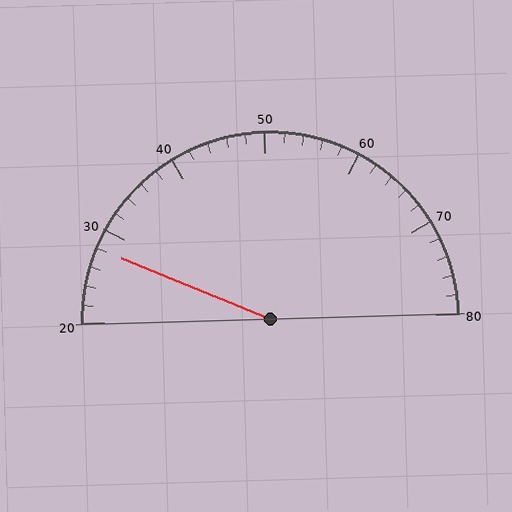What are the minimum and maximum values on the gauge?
The gauge ranges from 20 to 80.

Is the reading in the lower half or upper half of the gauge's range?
The reading is in the lower half of the range (20 to 80).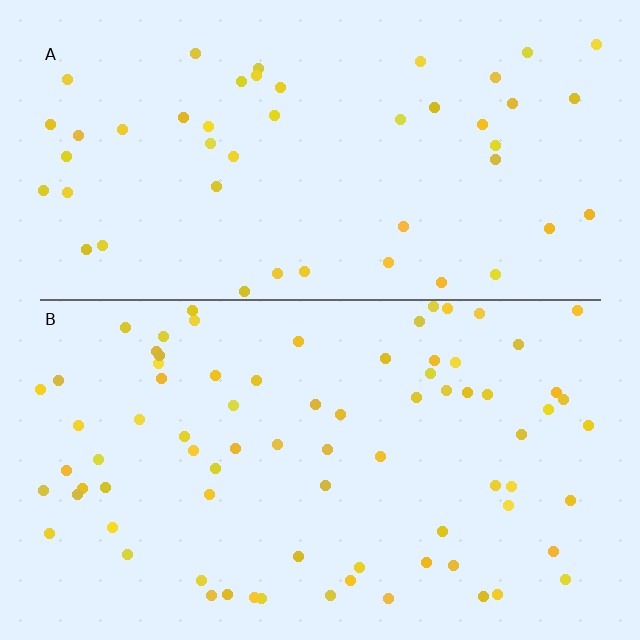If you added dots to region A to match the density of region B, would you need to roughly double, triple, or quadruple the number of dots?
Approximately double.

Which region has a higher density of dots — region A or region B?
B (the bottom).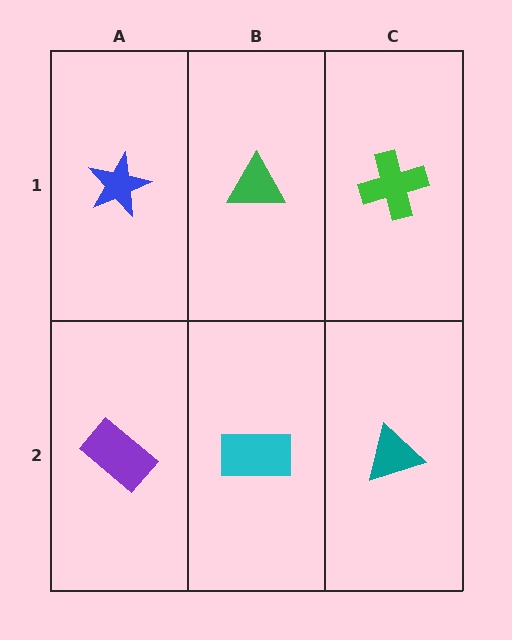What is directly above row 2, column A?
A blue star.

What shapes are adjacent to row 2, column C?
A green cross (row 1, column C), a cyan rectangle (row 2, column B).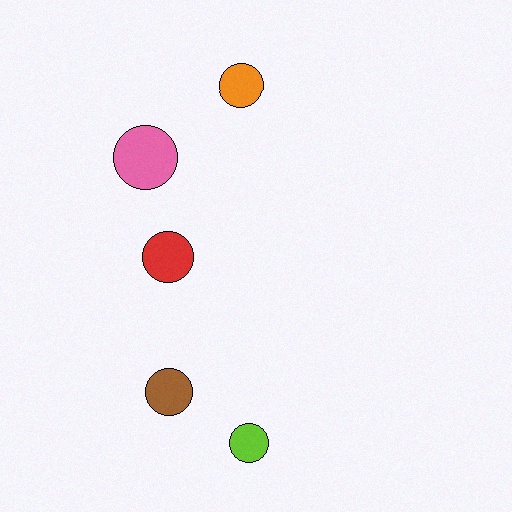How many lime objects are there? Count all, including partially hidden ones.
There is 1 lime object.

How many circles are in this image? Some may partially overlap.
There are 5 circles.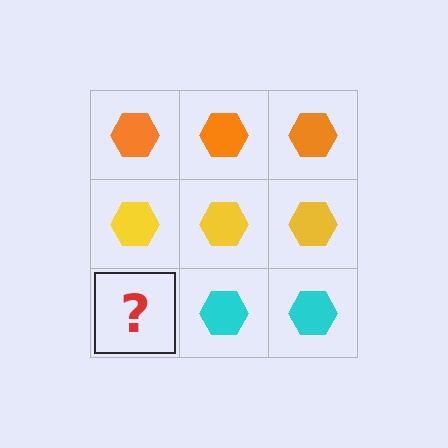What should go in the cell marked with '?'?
The missing cell should contain a cyan hexagon.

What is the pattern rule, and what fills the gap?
The rule is that each row has a consistent color. The gap should be filled with a cyan hexagon.